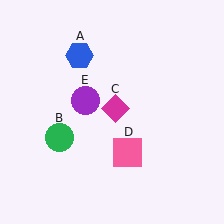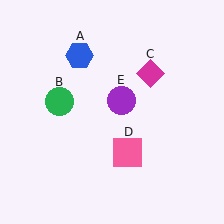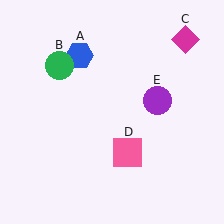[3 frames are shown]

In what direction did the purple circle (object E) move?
The purple circle (object E) moved right.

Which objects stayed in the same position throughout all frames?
Blue hexagon (object A) and pink square (object D) remained stationary.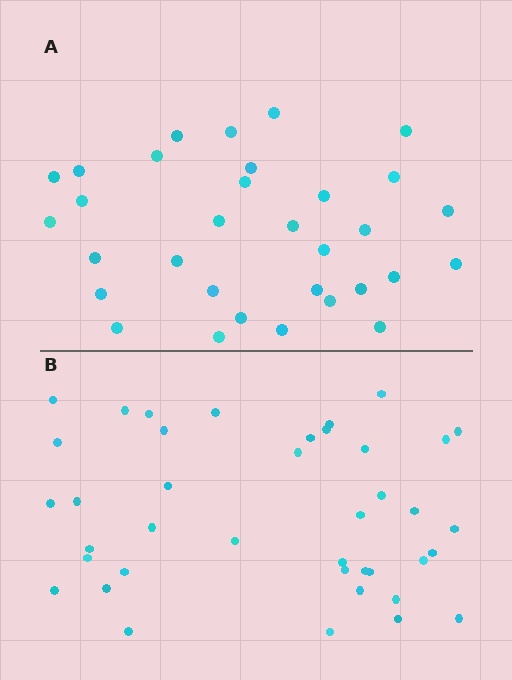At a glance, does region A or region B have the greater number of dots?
Region B (the bottom region) has more dots.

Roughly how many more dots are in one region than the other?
Region B has roughly 8 or so more dots than region A.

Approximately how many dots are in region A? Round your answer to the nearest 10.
About 30 dots. (The exact count is 32, which rounds to 30.)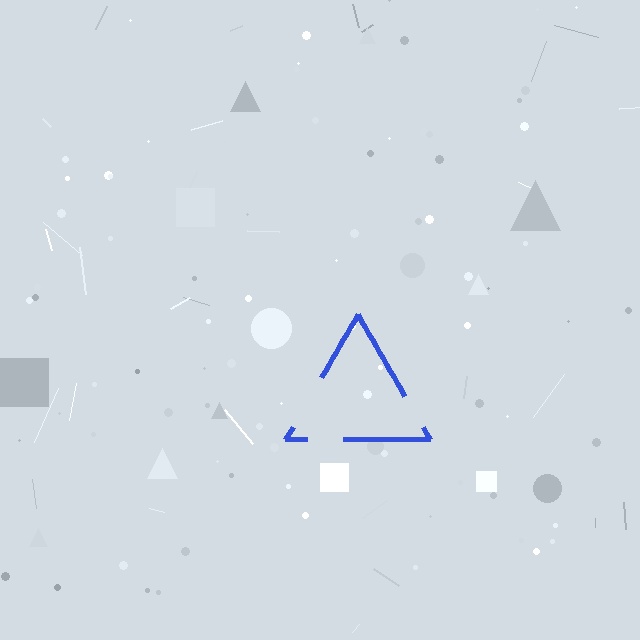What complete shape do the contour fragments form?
The contour fragments form a triangle.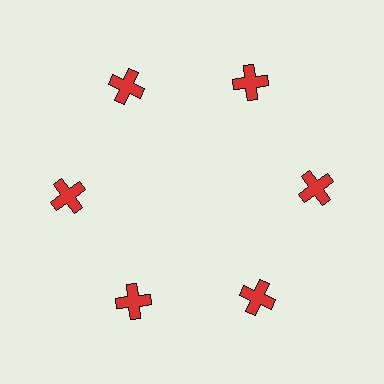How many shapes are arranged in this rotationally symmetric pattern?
There are 6 shapes, arranged in 6 groups of 1.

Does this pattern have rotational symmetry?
Yes, this pattern has 6-fold rotational symmetry. It looks the same after rotating 60 degrees around the center.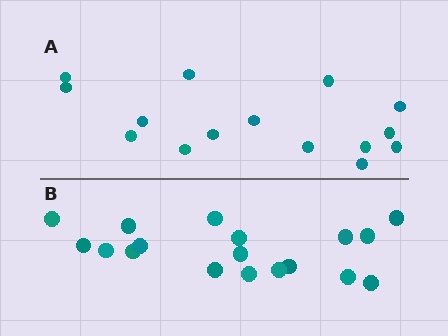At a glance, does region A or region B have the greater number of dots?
Region B (the bottom region) has more dots.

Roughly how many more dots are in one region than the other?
Region B has just a few more — roughly 2 or 3 more dots than region A.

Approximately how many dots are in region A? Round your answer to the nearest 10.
About 20 dots. (The exact count is 15, which rounds to 20.)